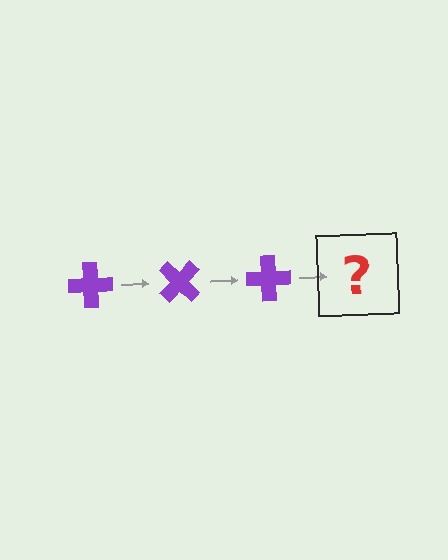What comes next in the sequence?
The next element should be a purple cross rotated 135 degrees.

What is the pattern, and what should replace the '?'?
The pattern is that the cross rotates 45 degrees each step. The '?' should be a purple cross rotated 135 degrees.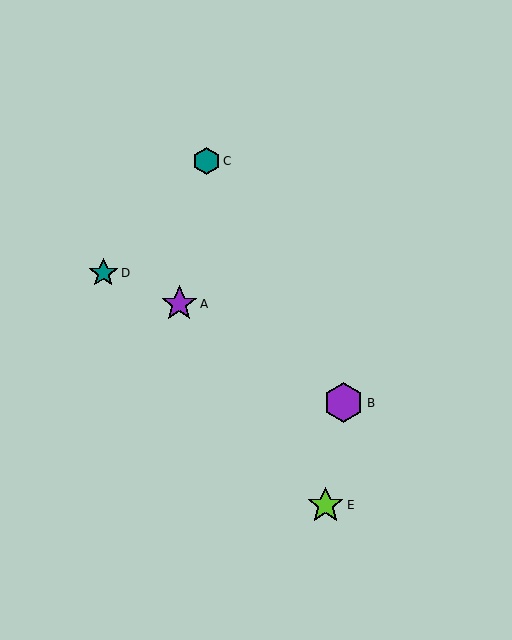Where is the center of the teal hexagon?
The center of the teal hexagon is at (206, 161).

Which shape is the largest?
The purple hexagon (labeled B) is the largest.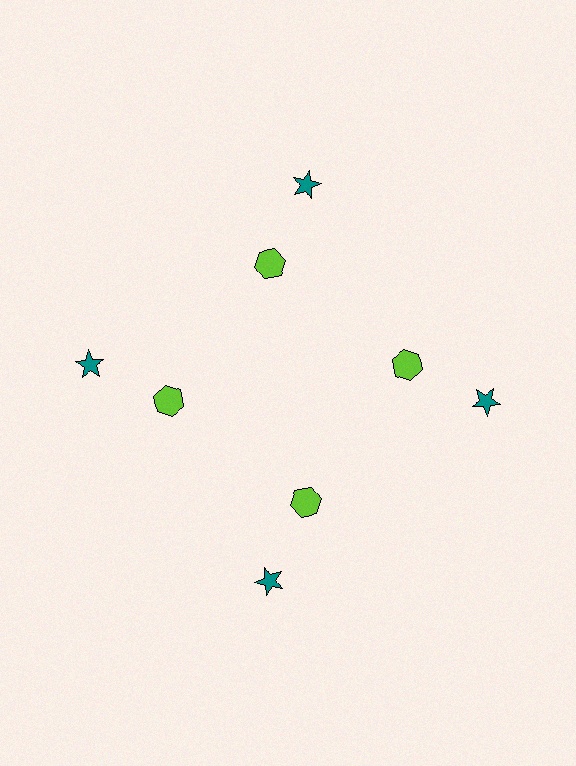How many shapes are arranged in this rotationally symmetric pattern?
There are 8 shapes, arranged in 4 groups of 2.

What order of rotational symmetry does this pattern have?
This pattern has 4-fold rotational symmetry.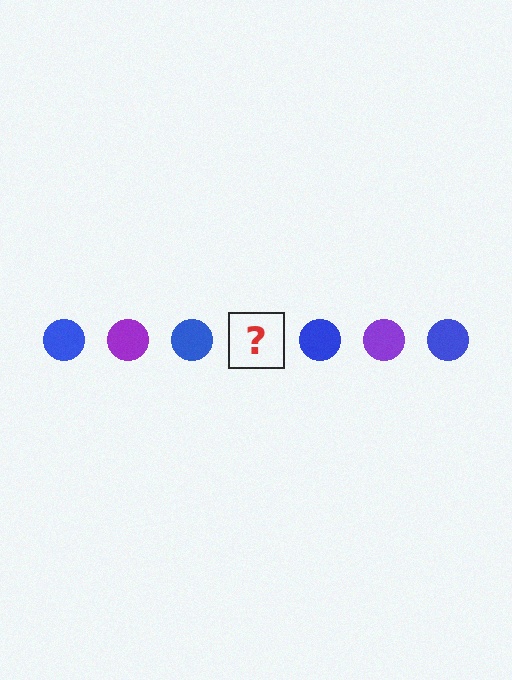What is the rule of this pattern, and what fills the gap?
The rule is that the pattern cycles through blue, purple circles. The gap should be filled with a purple circle.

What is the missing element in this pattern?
The missing element is a purple circle.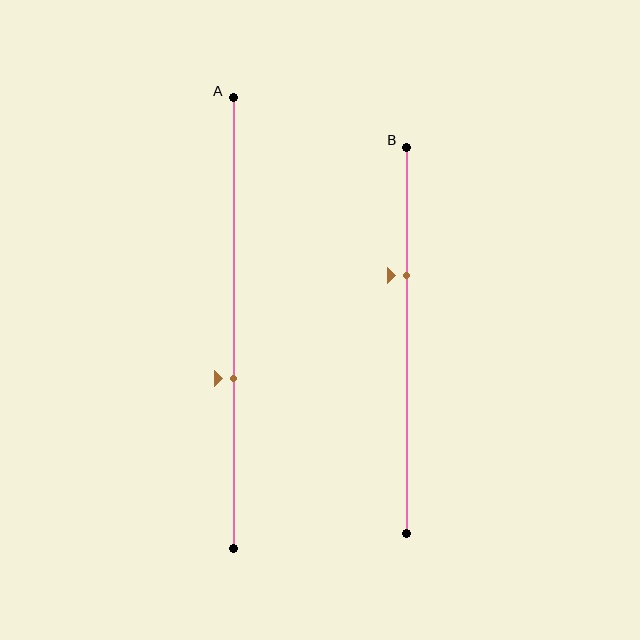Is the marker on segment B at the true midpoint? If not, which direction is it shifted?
No, the marker on segment B is shifted upward by about 17% of the segment length.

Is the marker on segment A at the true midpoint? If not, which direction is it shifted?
No, the marker on segment A is shifted downward by about 12% of the segment length.